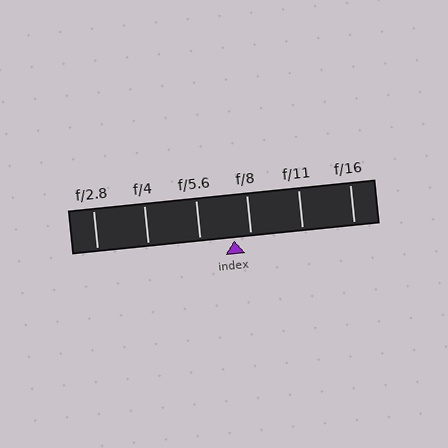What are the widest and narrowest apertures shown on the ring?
The widest aperture shown is f/2.8 and the narrowest is f/16.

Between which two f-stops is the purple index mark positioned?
The index mark is between f/5.6 and f/8.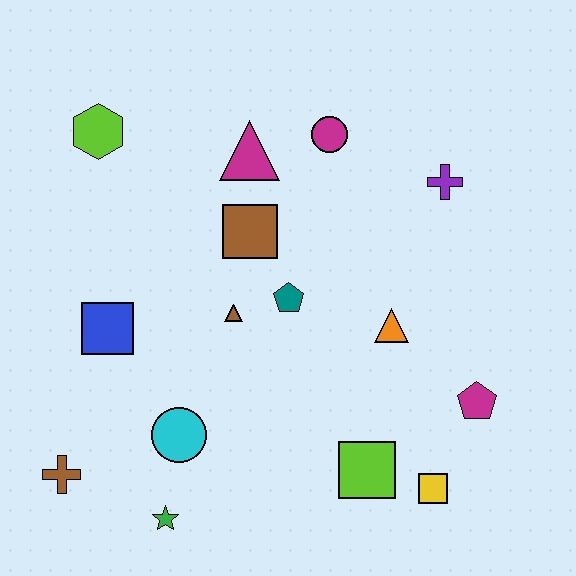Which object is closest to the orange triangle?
The teal pentagon is closest to the orange triangle.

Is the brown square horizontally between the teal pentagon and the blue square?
Yes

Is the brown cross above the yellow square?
Yes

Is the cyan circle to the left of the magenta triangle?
Yes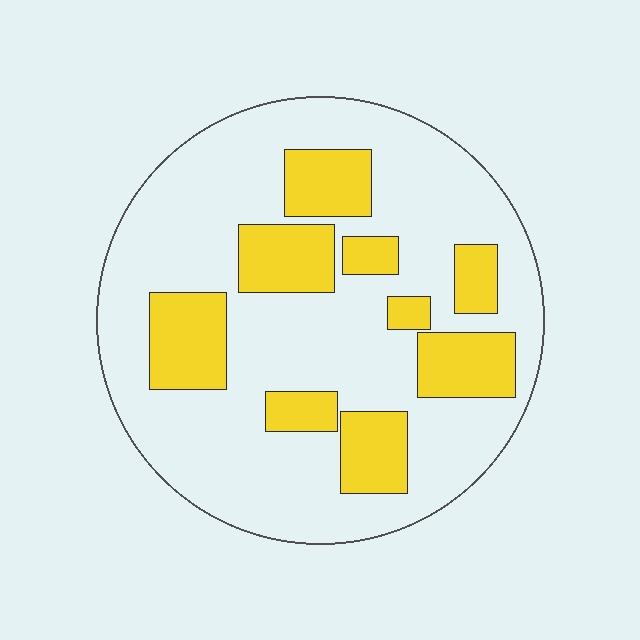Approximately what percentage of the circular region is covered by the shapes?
Approximately 25%.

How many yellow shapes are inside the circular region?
9.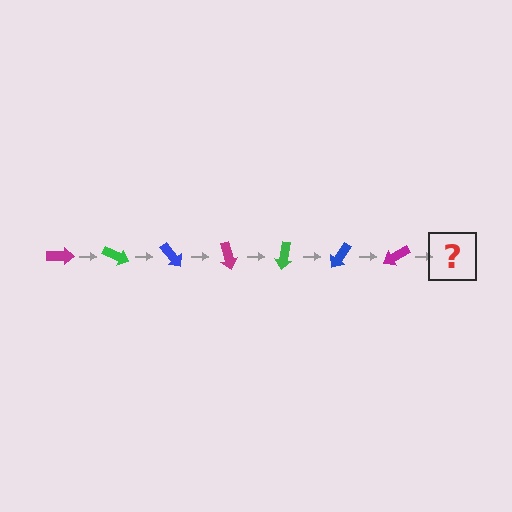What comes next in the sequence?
The next element should be a green arrow, rotated 175 degrees from the start.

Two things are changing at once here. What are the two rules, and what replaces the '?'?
The two rules are that it rotates 25 degrees each step and the color cycles through magenta, green, and blue. The '?' should be a green arrow, rotated 175 degrees from the start.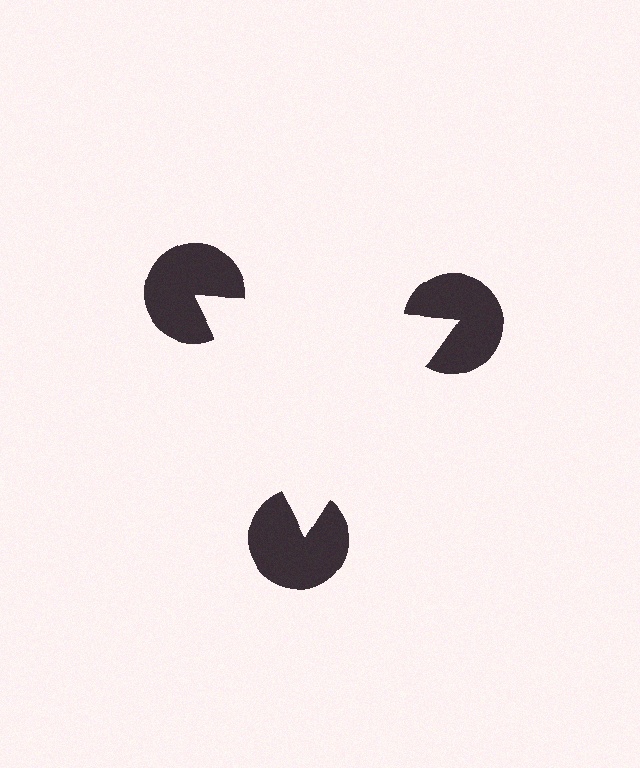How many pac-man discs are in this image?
There are 3 — one at each vertex of the illusory triangle.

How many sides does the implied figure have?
3 sides.